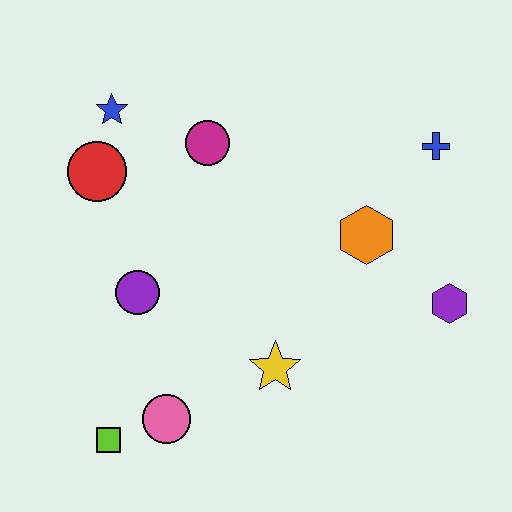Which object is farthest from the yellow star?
The blue star is farthest from the yellow star.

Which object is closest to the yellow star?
The pink circle is closest to the yellow star.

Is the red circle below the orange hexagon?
No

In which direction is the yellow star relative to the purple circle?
The yellow star is to the right of the purple circle.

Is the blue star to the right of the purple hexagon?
No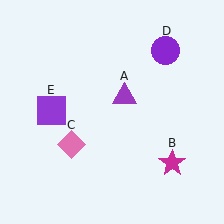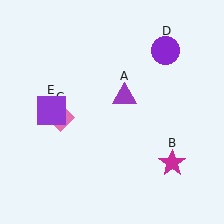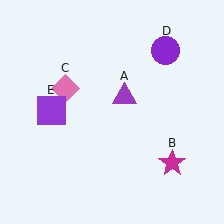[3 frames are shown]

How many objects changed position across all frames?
1 object changed position: pink diamond (object C).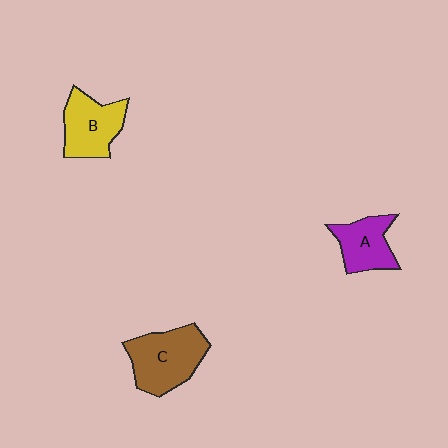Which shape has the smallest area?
Shape A (purple).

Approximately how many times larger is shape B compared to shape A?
Approximately 1.2 times.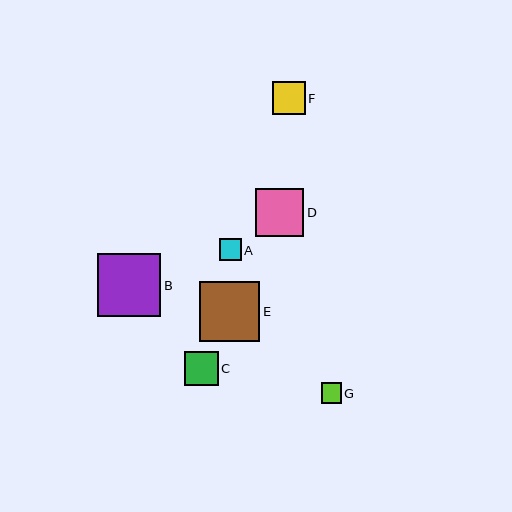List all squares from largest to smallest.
From largest to smallest: B, E, D, C, F, A, G.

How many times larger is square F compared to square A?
Square F is approximately 1.6 times the size of square A.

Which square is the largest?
Square B is the largest with a size of approximately 63 pixels.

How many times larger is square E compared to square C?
Square E is approximately 1.8 times the size of square C.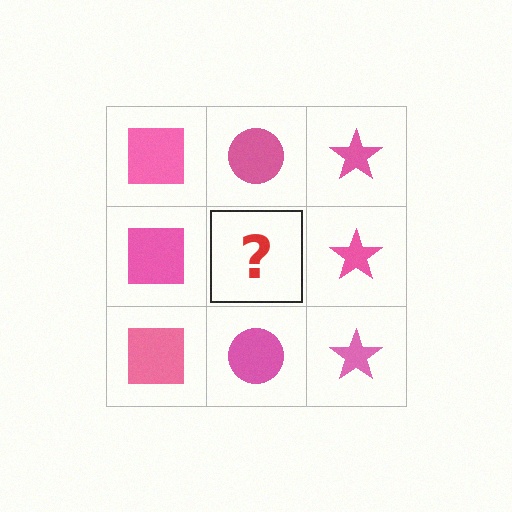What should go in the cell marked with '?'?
The missing cell should contain a pink circle.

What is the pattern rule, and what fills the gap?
The rule is that each column has a consistent shape. The gap should be filled with a pink circle.